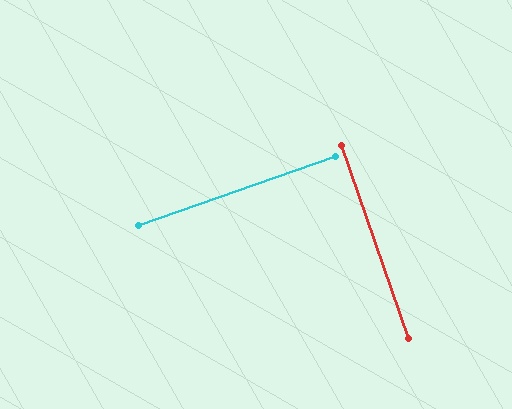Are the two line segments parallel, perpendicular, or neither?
Perpendicular — they meet at approximately 90°.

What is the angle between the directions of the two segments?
Approximately 90 degrees.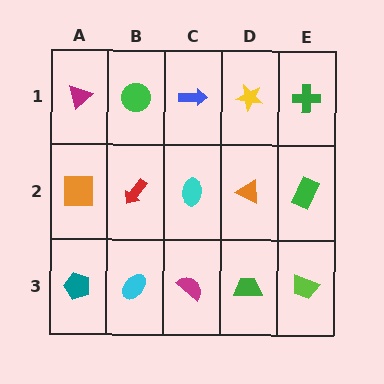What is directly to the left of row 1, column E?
A yellow star.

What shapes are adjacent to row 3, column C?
A cyan ellipse (row 2, column C), a cyan ellipse (row 3, column B), a green trapezoid (row 3, column D).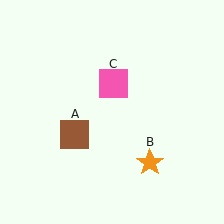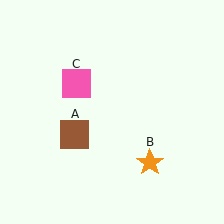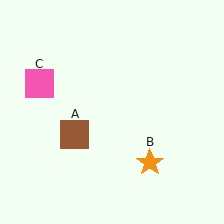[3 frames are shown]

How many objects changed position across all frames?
1 object changed position: pink square (object C).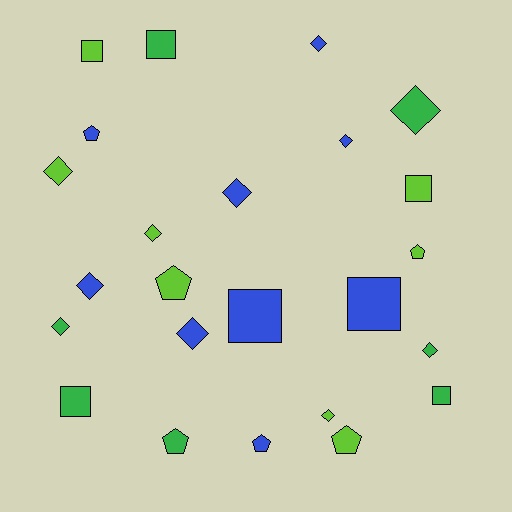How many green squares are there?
There are 3 green squares.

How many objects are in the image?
There are 24 objects.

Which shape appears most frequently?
Diamond, with 11 objects.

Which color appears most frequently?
Blue, with 9 objects.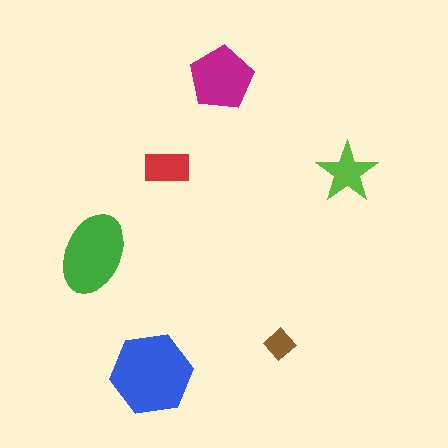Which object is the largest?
The blue hexagon.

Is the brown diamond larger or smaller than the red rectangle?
Smaller.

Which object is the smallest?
The brown diamond.